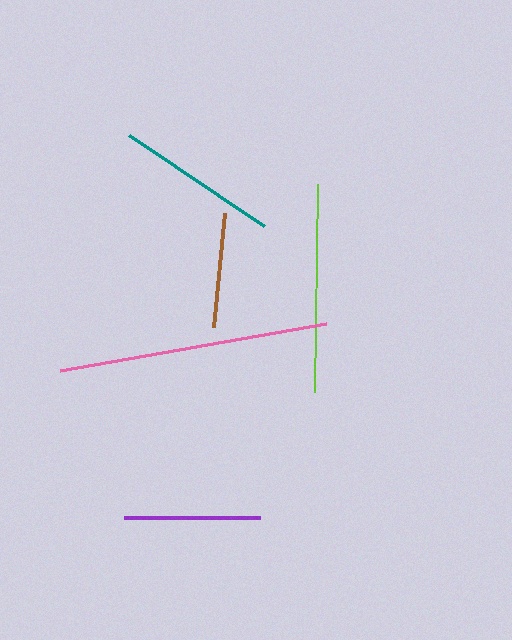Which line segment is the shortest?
The brown line is the shortest at approximately 114 pixels.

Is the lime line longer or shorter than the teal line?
The lime line is longer than the teal line.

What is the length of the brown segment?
The brown segment is approximately 114 pixels long.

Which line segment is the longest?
The pink line is the longest at approximately 270 pixels.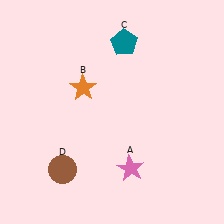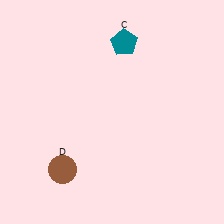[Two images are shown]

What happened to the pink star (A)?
The pink star (A) was removed in Image 2. It was in the bottom-right area of Image 1.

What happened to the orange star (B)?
The orange star (B) was removed in Image 2. It was in the top-left area of Image 1.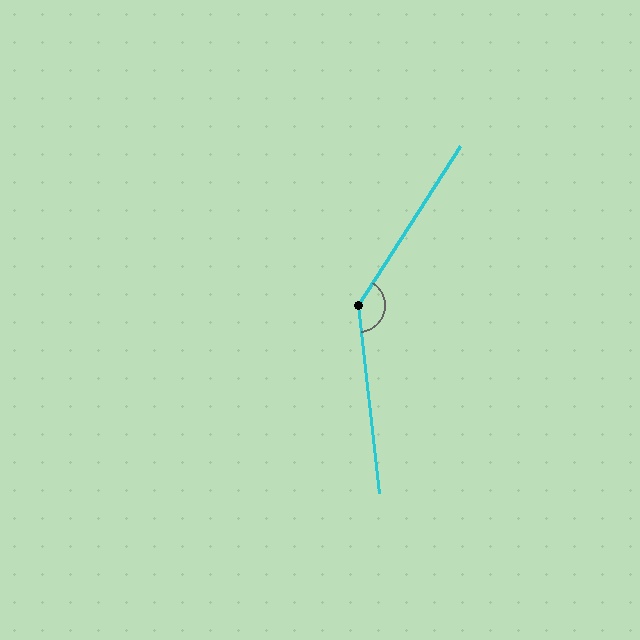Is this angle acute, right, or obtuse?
It is obtuse.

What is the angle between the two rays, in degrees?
Approximately 141 degrees.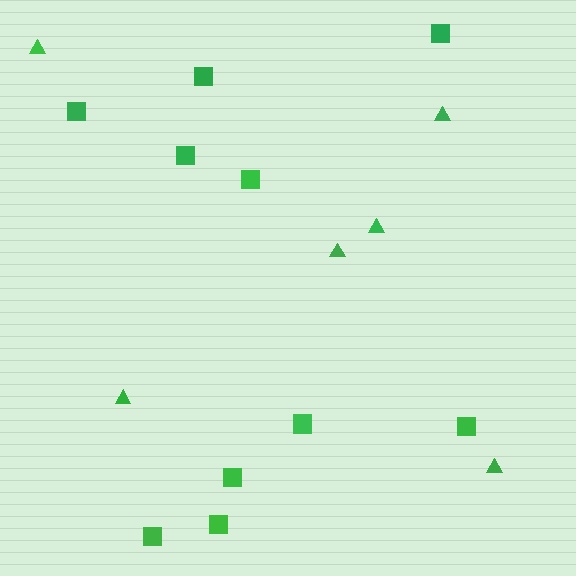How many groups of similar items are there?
There are 2 groups: one group of triangles (6) and one group of squares (10).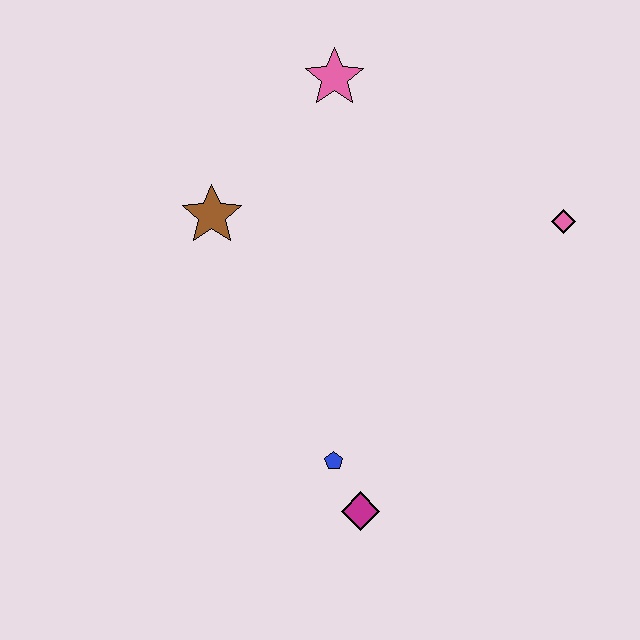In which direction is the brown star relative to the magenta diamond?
The brown star is above the magenta diamond.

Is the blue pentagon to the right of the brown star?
Yes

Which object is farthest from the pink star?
The magenta diamond is farthest from the pink star.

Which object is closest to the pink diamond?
The pink star is closest to the pink diamond.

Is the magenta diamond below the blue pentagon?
Yes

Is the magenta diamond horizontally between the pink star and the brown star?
No